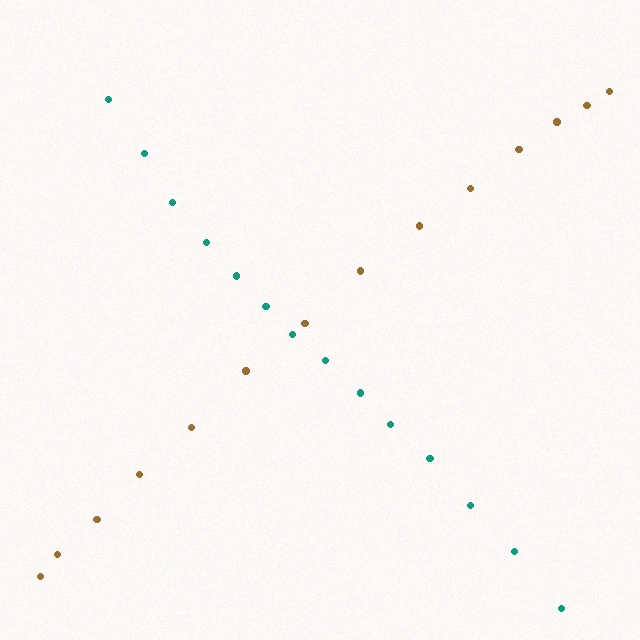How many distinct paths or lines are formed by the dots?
There are 2 distinct paths.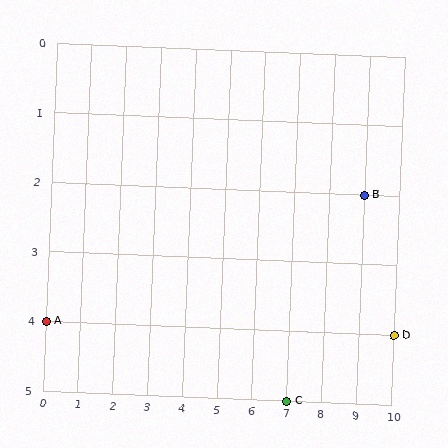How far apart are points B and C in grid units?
Points B and C are 2 columns and 3 rows apart (about 3.6 grid units diagonally).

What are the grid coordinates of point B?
Point B is at grid coordinates (9, 2).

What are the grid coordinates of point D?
Point D is at grid coordinates (10, 4).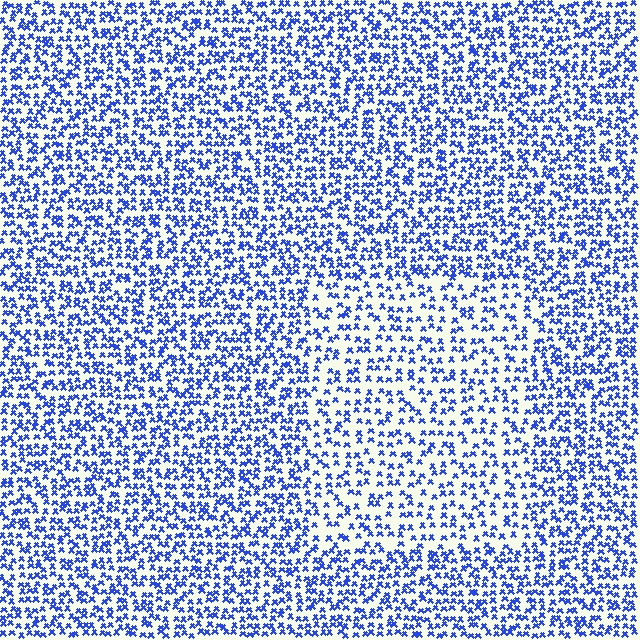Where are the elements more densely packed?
The elements are more densely packed outside the rectangle boundary.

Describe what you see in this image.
The image contains small blue elements arranged at two different densities. A rectangle-shaped region is visible where the elements are less densely packed than the surrounding area.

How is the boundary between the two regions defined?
The boundary is defined by a change in element density (approximately 1.6x ratio). All elements are the same color, size, and shape.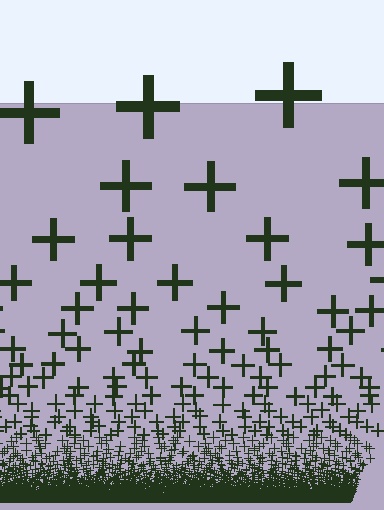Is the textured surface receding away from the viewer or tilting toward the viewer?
The surface appears to tilt toward the viewer. Texture elements get larger and sparser toward the top.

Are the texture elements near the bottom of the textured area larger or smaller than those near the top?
Smaller. The gradient is inverted — elements near the bottom are smaller and denser.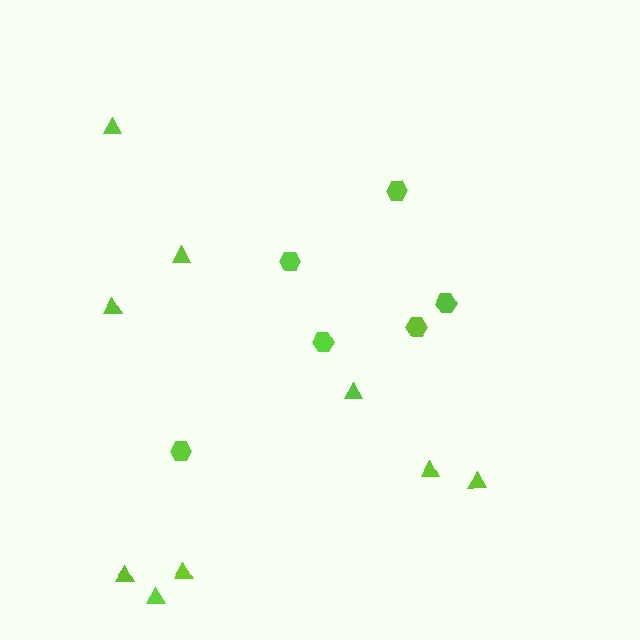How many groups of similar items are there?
There are 2 groups: one group of hexagons (6) and one group of triangles (9).